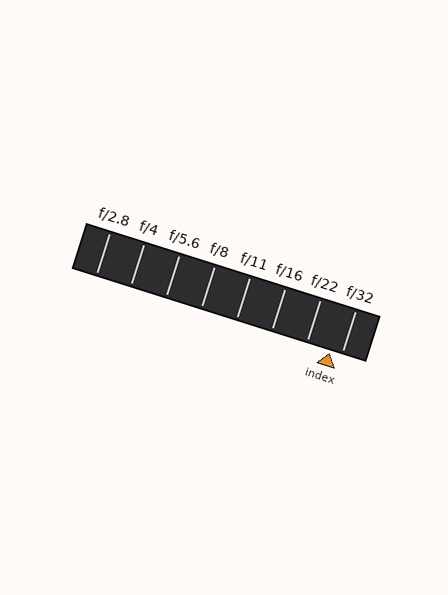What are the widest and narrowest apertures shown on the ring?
The widest aperture shown is f/2.8 and the narrowest is f/32.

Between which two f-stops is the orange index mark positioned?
The index mark is between f/22 and f/32.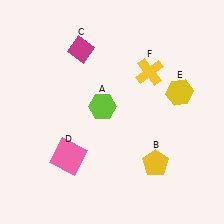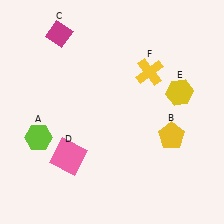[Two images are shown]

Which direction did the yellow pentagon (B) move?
The yellow pentagon (B) moved up.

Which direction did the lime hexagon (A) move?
The lime hexagon (A) moved left.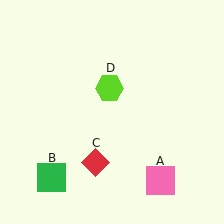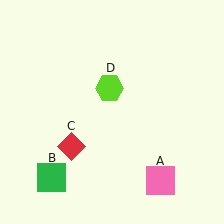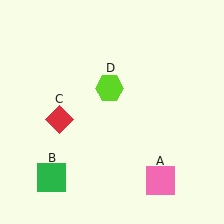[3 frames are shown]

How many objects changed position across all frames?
1 object changed position: red diamond (object C).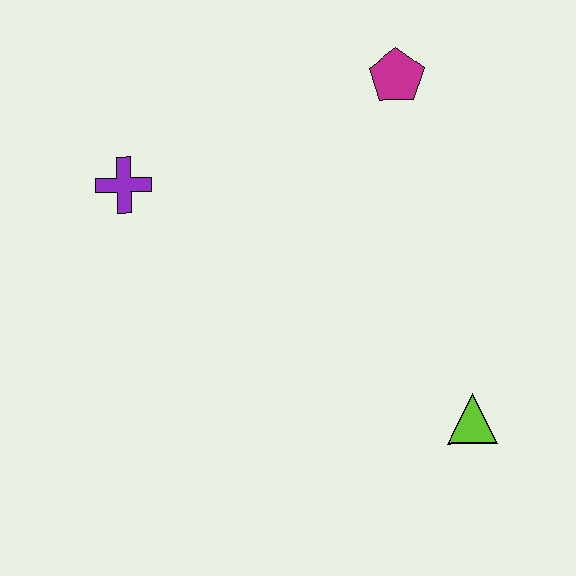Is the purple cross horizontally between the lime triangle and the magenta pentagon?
No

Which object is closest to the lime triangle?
The magenta pentagon is closest to the lime triangle.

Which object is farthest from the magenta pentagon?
The lime triangle is farthest from the magenta pentagon.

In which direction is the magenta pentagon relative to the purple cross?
The magenta pentagon is to the right of the purple cross.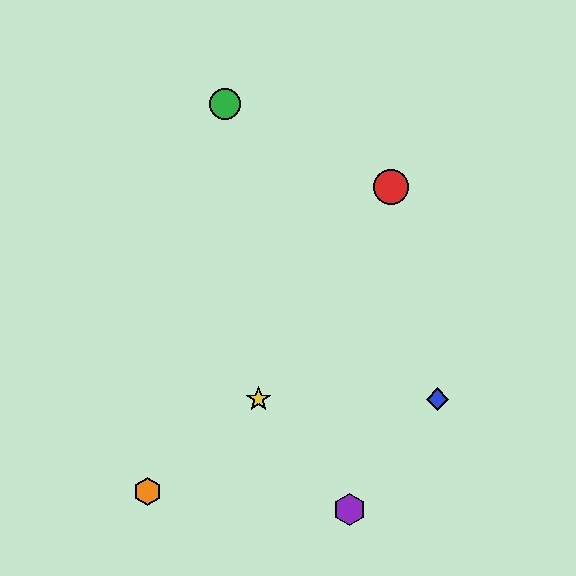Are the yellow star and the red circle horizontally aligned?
No, the yellow star is at y≈399 and the red circle is at y≈187.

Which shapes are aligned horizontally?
The blue diamond, the yellow star are aligned horizontally.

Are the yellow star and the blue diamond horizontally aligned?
Yes, both are at y≈399.